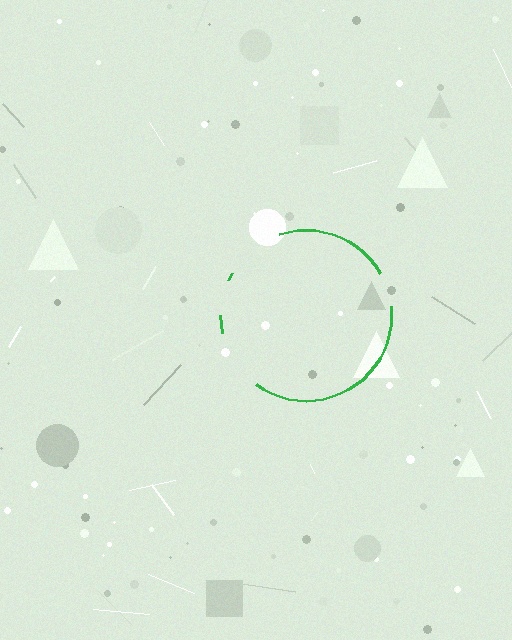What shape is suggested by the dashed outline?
The dashed outline suggests a circle.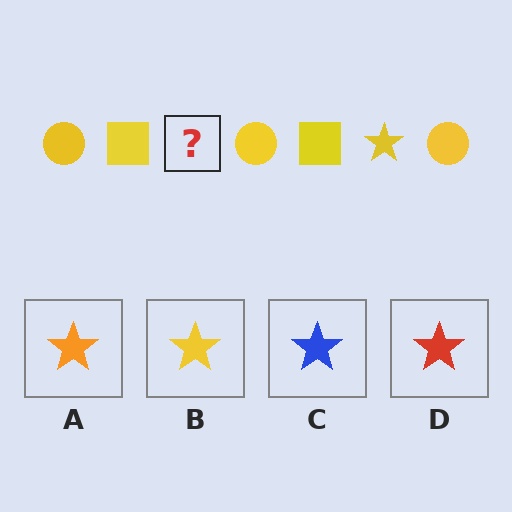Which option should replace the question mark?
Option B.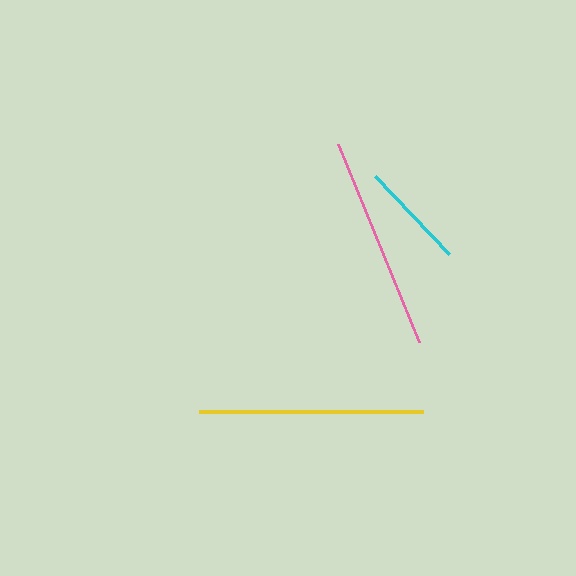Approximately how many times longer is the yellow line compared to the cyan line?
The yellow line is approximately 2.1 times the length of the cyan line.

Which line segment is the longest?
The yellow line is the longest at approximately 224 pixels.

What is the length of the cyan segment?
The cyan segment is approximately 107 pixels long.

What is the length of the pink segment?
The pink segment is approximately 213 pixels long.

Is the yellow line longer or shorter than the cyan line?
The yellow line is longer than the cyan line.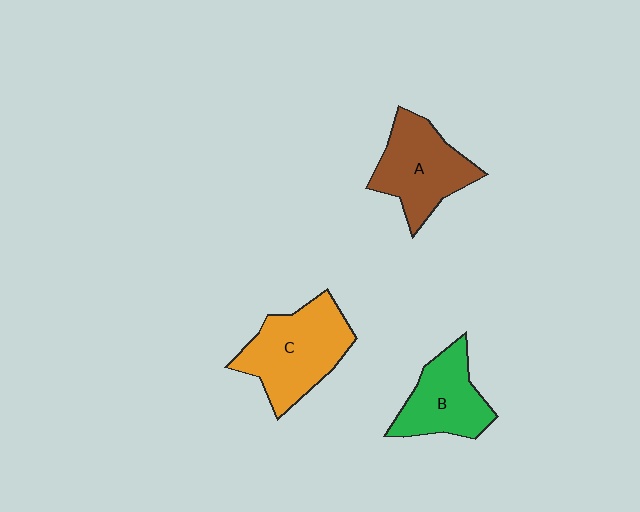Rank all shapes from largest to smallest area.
From largest to smallest: C (orange), A (brown), B (green).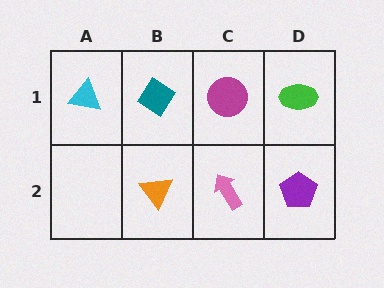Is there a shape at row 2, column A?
No, that cell is empty.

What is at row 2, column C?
A pink arrow.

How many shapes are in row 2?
3 shapes.